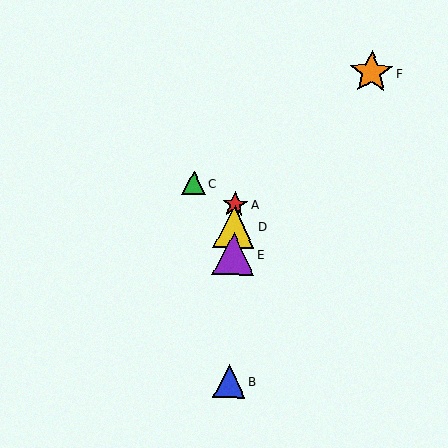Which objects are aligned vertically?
Objects A, B, D, E are aligned vertically.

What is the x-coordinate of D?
Object D is at x≈234.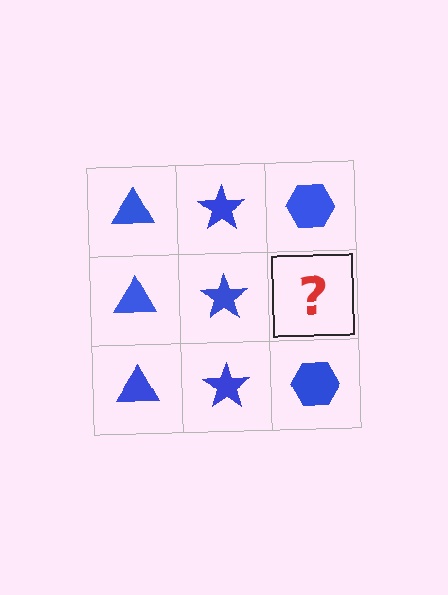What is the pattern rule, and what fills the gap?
The rule is that each column has a consistent shape. The gap should be filled with a blue hexagon.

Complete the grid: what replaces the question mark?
The question mark should be replaced with a blue hexagon.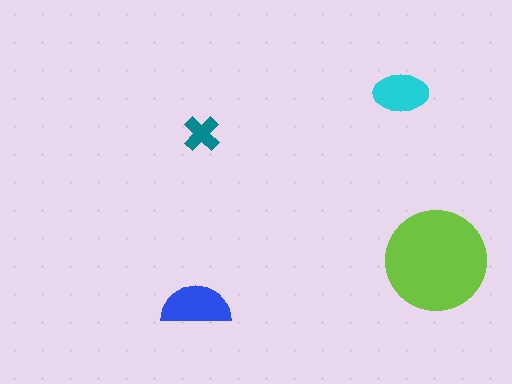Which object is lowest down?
The blue semicircle is bottommost.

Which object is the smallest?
The teal cross.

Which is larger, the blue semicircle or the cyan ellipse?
The blue semicircle.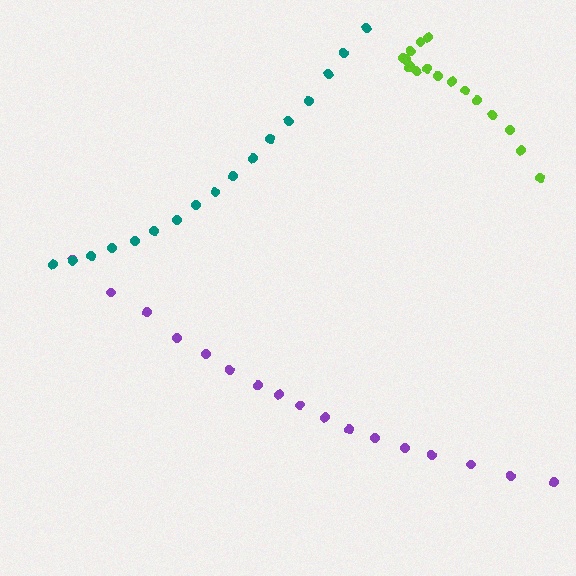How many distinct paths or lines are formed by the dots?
There are 3 distinct paths.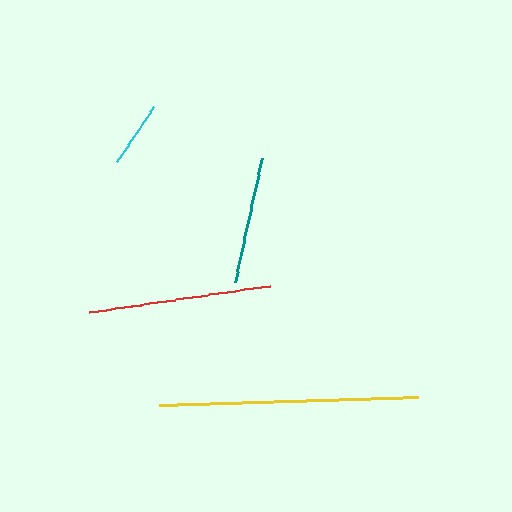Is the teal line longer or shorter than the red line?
The red line is longer than the teal line.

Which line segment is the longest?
The yellow line is the longest at approximately 260 pixels.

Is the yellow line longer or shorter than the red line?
The yellow line is longer than the red line.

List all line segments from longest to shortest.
From longest to shortest: yellow, red, teal, cyan.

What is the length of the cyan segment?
The cyan segment is approximately 66 pixels long.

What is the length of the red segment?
The red segment is approximately 183 pixels long.